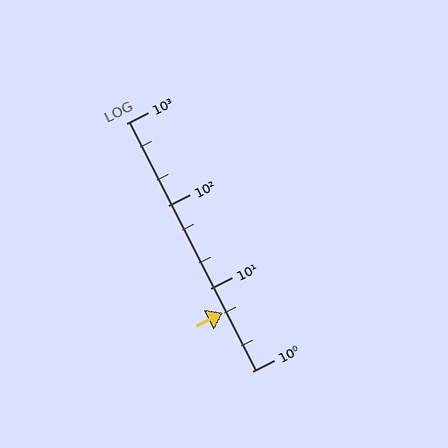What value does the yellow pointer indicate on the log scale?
The pointer indicates approximately 5.1.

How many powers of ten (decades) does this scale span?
The scale spans 3 decades, from 1 to 1000.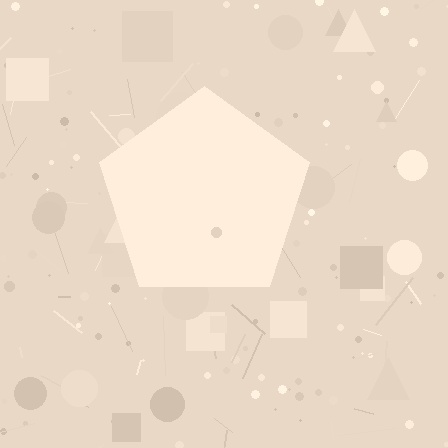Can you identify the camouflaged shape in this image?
The camouflaged shape is a pentagon.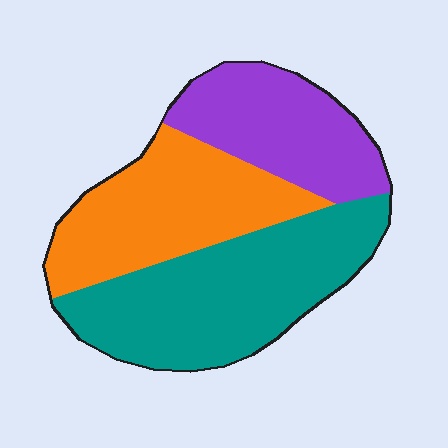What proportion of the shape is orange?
Orange takes up between a quarter and a half of the shape.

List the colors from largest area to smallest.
From largest to smallest: teal, orange, purple.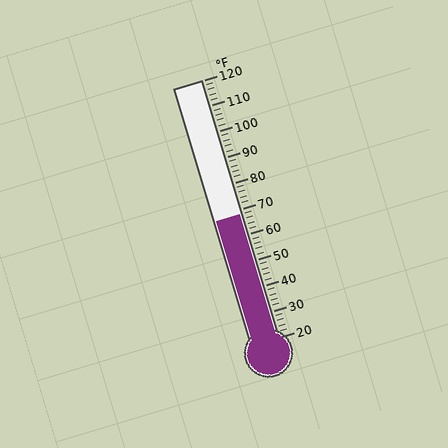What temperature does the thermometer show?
The thermometer shows approximately 68°F.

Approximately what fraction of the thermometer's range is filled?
The thermometer is filled to approximately 50% of its range.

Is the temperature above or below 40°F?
The temperature is above 40°F.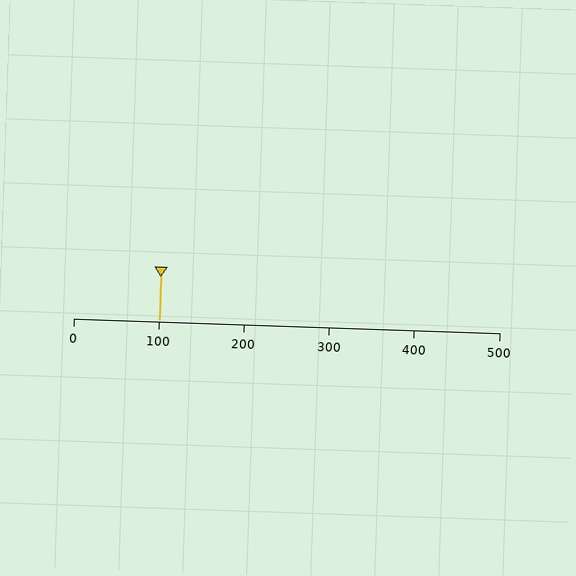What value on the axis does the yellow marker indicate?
The marker indicates approximately 100.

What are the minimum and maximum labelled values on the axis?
The axis runs from 0 to 500.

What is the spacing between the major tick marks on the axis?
The major ticks are spaced 100 apart.